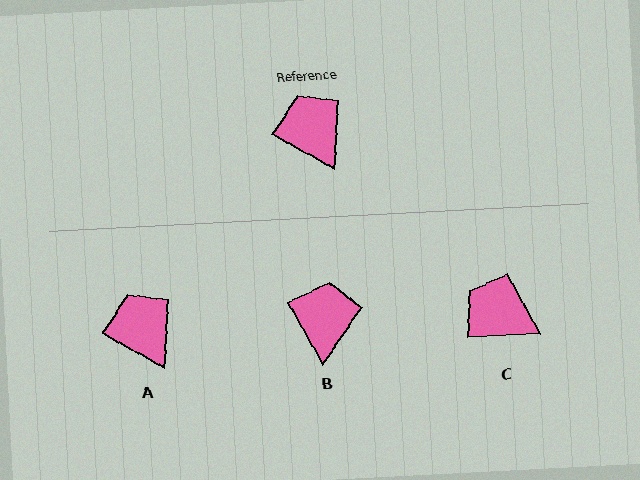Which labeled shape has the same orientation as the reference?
A.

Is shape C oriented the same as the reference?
No, it is off by about 31 degrees.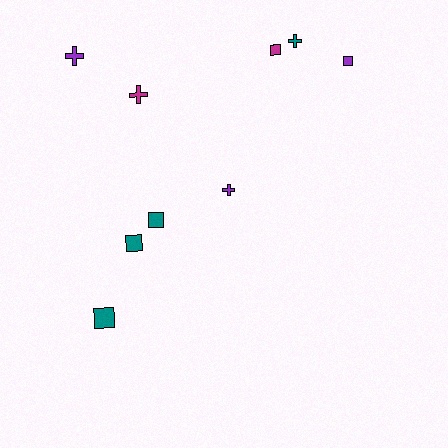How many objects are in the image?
There are 9 objects.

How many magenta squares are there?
There is 1 magenta square.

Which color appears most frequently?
Teal, with 4 objects.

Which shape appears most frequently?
Square, with 5 objects.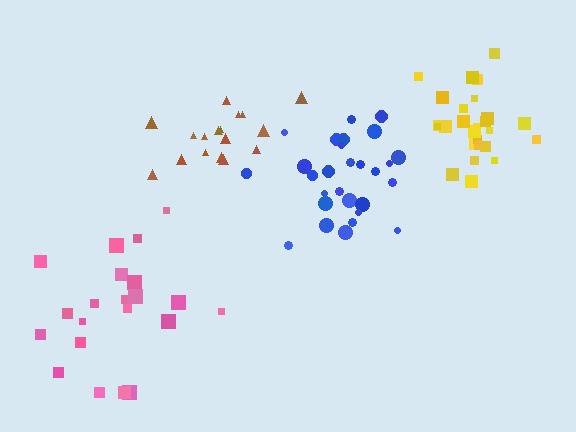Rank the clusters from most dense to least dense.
yellow, blue, brown, pink.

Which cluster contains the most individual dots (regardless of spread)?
Blue (28).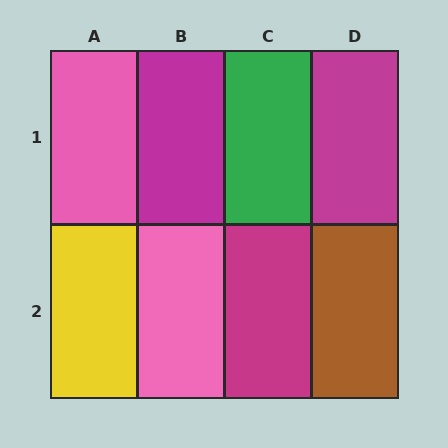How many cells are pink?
2 cells are pink.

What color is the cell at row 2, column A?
Yellow.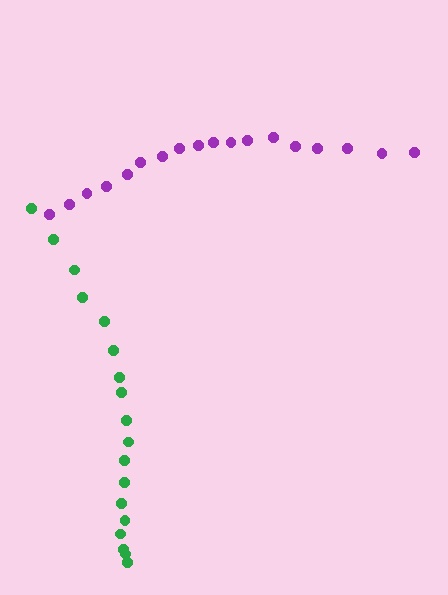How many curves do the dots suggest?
There are 2 distinct paths.